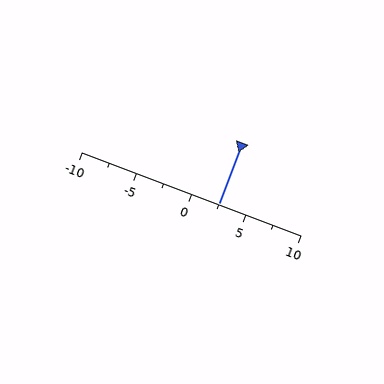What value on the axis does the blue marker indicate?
The marker indicates approximately 2.5.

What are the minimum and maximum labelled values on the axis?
The axis runs from -10 to 10.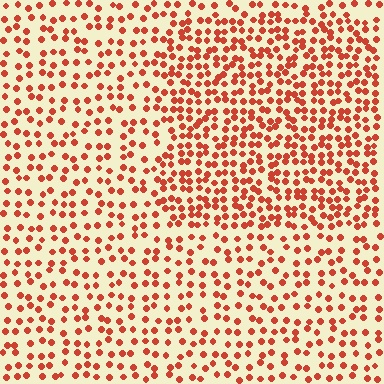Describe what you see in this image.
The image contains small red elements arranged at two different densities. A rectangle-shaped region is visible where the elements are more densely packed than the surrounding area.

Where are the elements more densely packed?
The elements are more densely packed inside the rectangle boundary.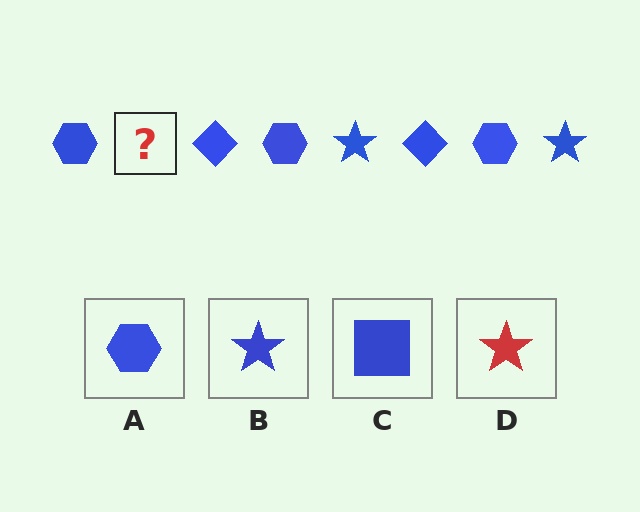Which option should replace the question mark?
Option B.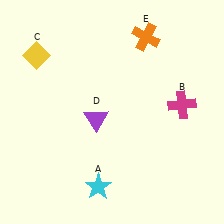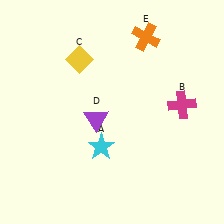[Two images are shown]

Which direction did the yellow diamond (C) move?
The yellow diamond (C) moved right.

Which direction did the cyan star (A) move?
The cyan star (A) moved up.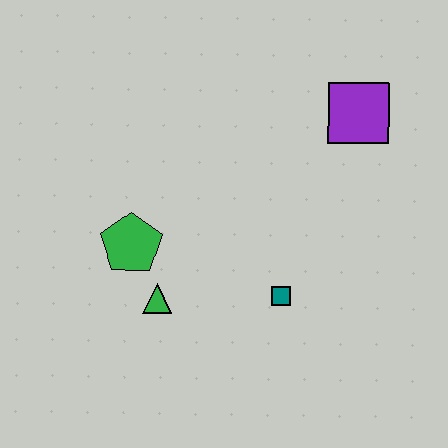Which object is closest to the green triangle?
The green pentagon is closest to the green triangle.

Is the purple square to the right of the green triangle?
Yes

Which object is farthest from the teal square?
The purple square is farthest from the teal square.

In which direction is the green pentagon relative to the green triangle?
The green pentagon is above the green triangle.